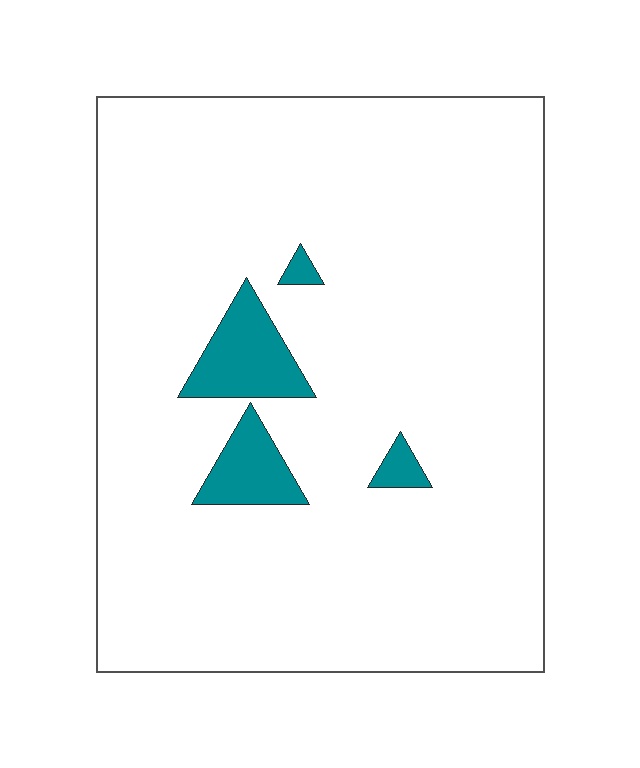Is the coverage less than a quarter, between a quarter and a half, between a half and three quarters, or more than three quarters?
Less than a quarter.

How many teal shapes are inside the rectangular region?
4.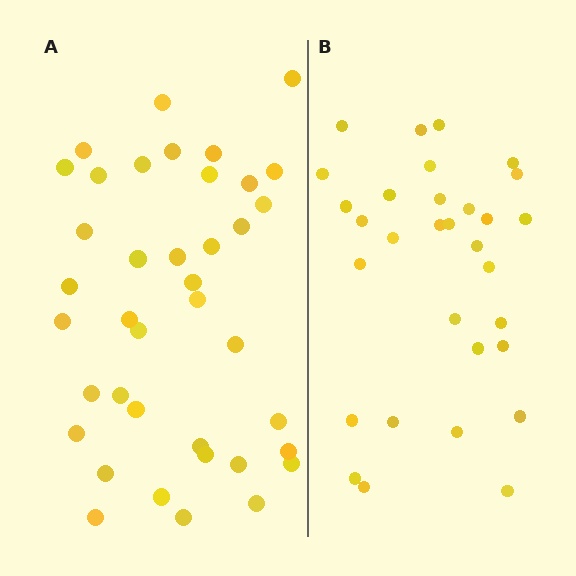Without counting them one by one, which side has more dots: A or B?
Region A (the left region) has more dots.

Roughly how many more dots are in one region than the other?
Region A has roughly 8 or so more dots than region B.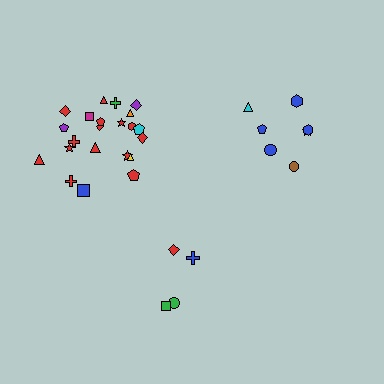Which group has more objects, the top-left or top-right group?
The top-left group.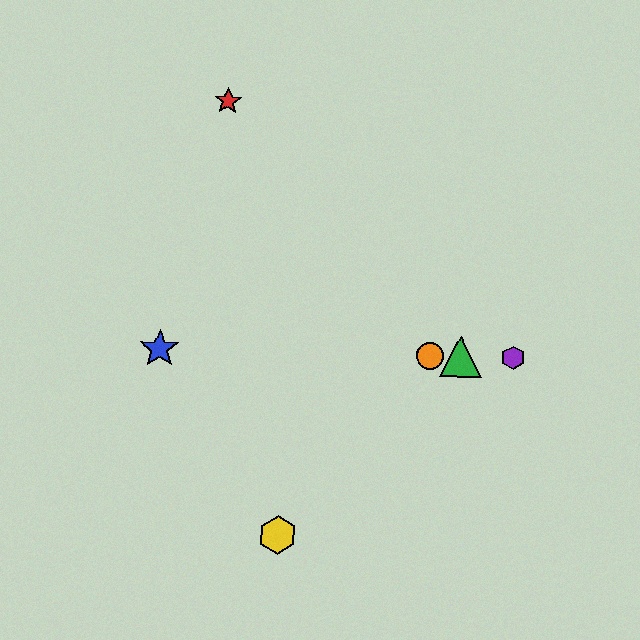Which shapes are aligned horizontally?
The blue star, the green triangle, the purple hexagon, the orange circle are aligned horizontally.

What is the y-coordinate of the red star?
The red star is at y≈101.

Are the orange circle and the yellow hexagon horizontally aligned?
No, the orange circle is at y≈356 and the yellow hexagon is at y≈535.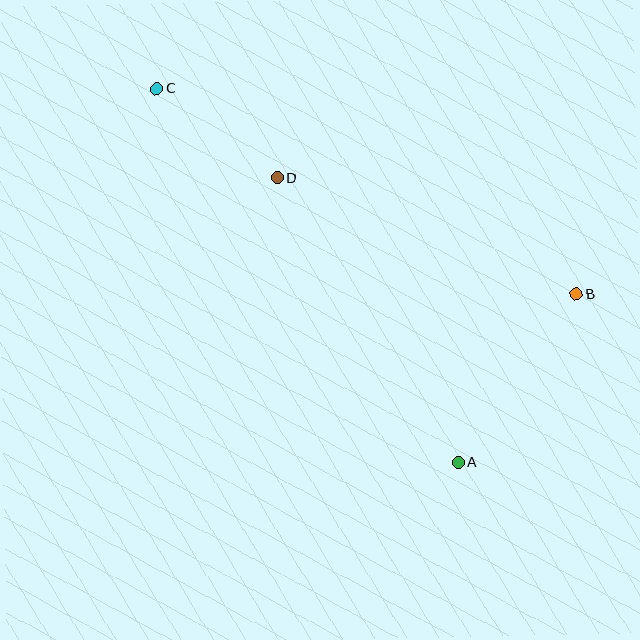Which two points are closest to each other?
Points C and D are closest to each other.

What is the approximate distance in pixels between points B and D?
The distance between B and D is approximately 321 pixels.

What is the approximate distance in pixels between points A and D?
The distance between A and D is approximately 338 pixels.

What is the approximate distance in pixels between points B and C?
The distance between B and C is approximately 467 pixels.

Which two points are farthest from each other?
Points A and C are farthest from each other.